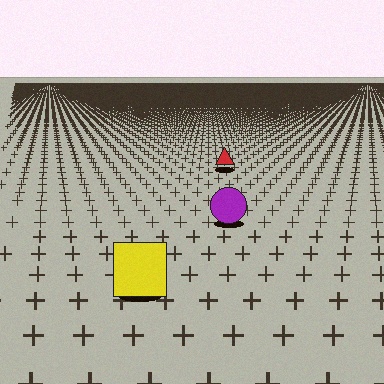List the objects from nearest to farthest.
From nearest to farthest: the yellow square, the purple circle, the red triangle.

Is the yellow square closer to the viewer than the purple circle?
Yes. The yellow square is closer — you can tell from the texture gradient: the ground texture is coarser near it.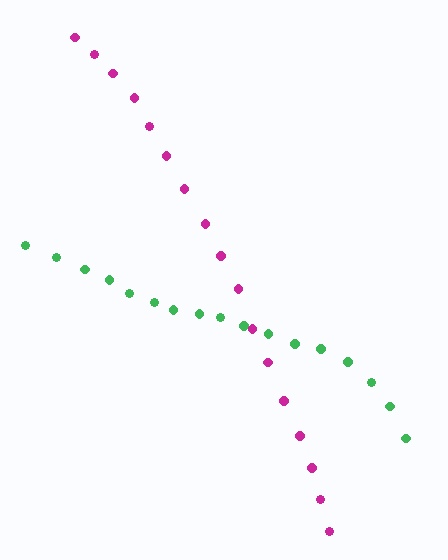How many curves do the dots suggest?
There are 2 distinct paths.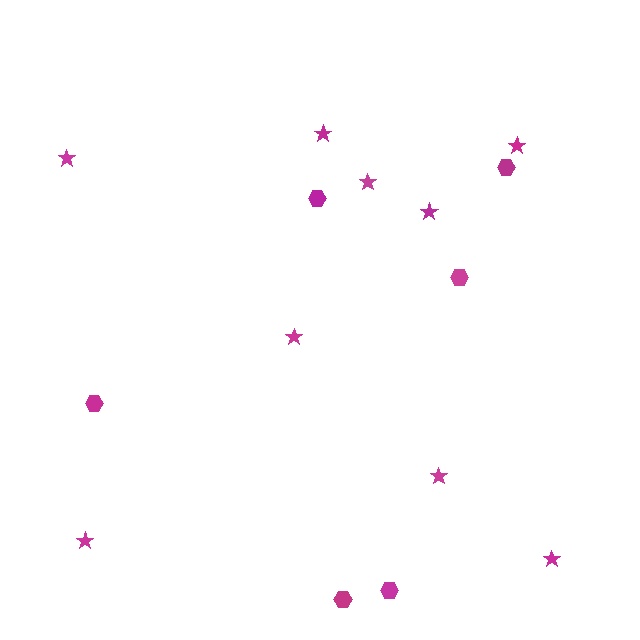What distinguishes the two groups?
There are 2 groups: one group of stars (9) and one group of hexagons (6).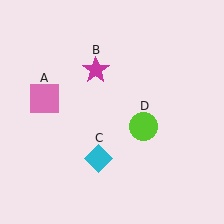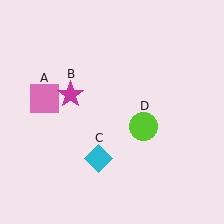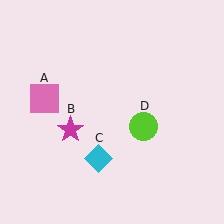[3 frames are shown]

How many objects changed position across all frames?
1 object changed position: magenta star (object B).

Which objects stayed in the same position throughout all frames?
Pink square (object A) and cyan diamond (object C) and lime circle (object D) remained stationary.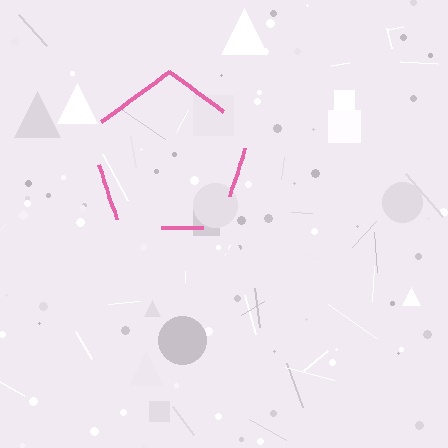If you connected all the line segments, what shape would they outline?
They would outline a pentagon.